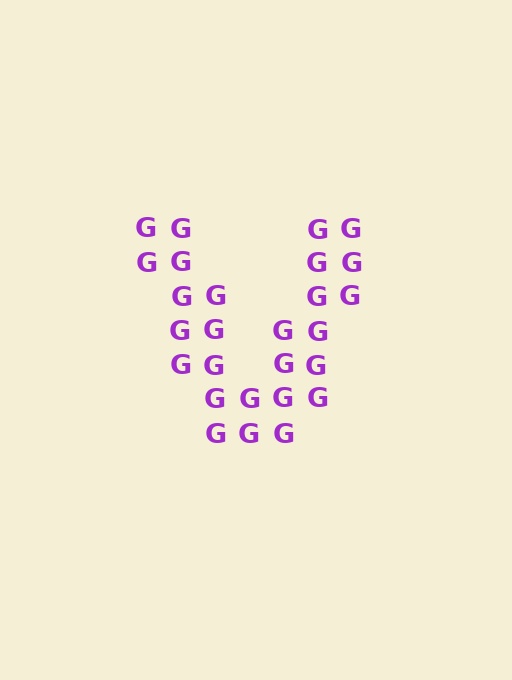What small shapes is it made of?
It is made of small letter G's.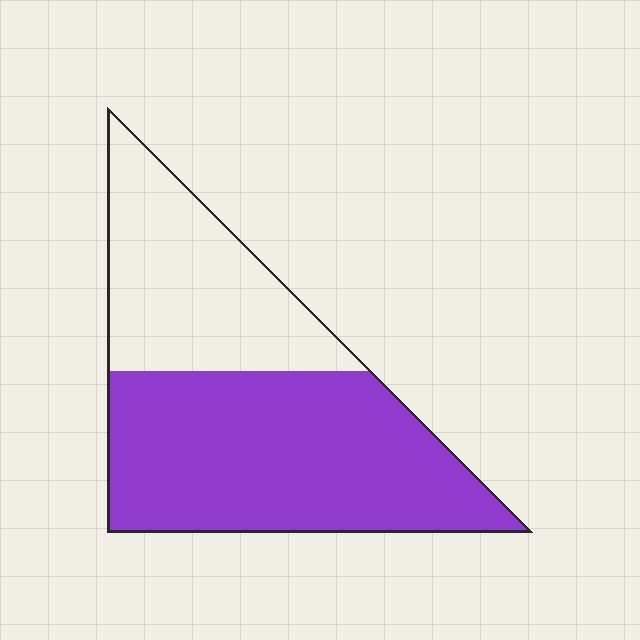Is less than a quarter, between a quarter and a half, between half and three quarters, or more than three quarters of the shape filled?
Between half and three quarters.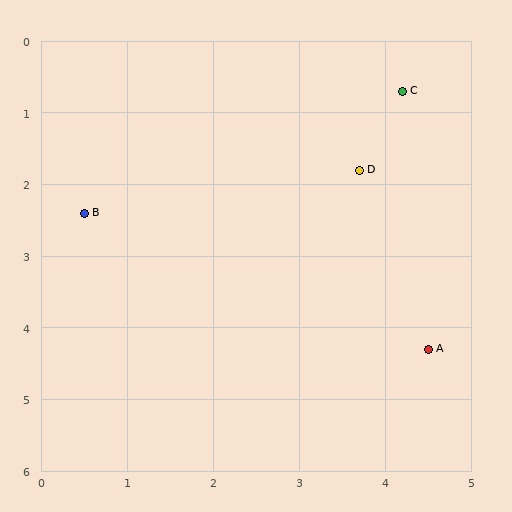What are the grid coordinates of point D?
Point D is at approximately (3.7, 1.8).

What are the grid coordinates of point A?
Point A is at approximately (4.5, 4.3).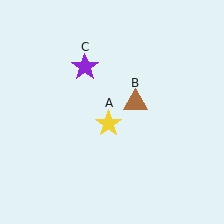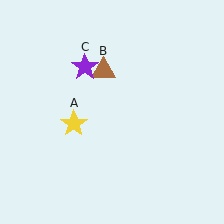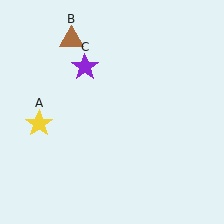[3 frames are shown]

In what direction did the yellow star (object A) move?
The yellow star (object A) moved left.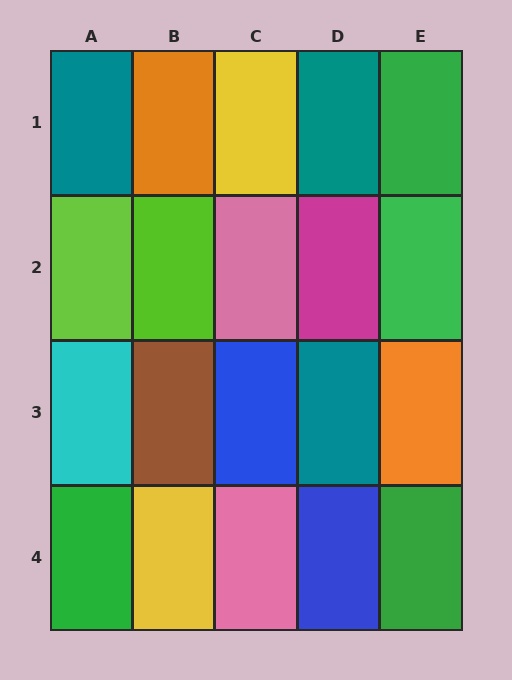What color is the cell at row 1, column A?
Teal.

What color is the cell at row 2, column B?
Lime.